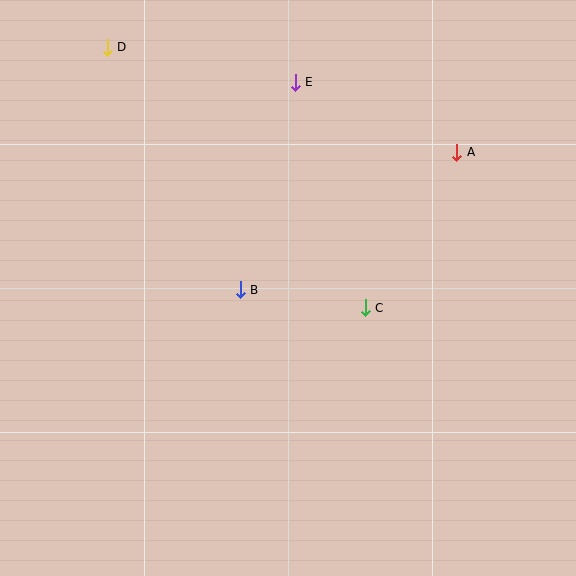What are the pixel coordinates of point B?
Point B is at (240, 290).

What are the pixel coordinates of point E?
Point E is at (295, 82).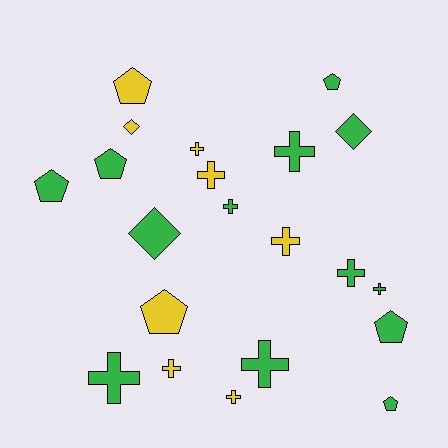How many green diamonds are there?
There are 2 green diamonds.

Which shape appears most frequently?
Cross, with 11 objects.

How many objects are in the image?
There are 21 objects.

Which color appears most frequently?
Green, with 13 objects.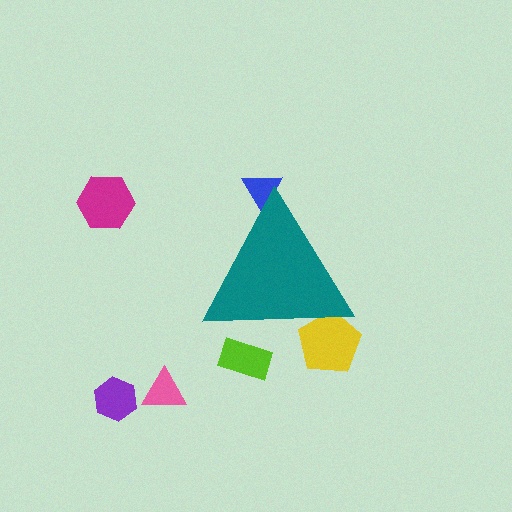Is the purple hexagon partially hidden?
No, the purple hexagon is fully visible.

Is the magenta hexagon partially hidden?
No, the magenta hexagon is fully visible.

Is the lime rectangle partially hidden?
Yes, the lime rectangle is partially hidden behind the teal triangle.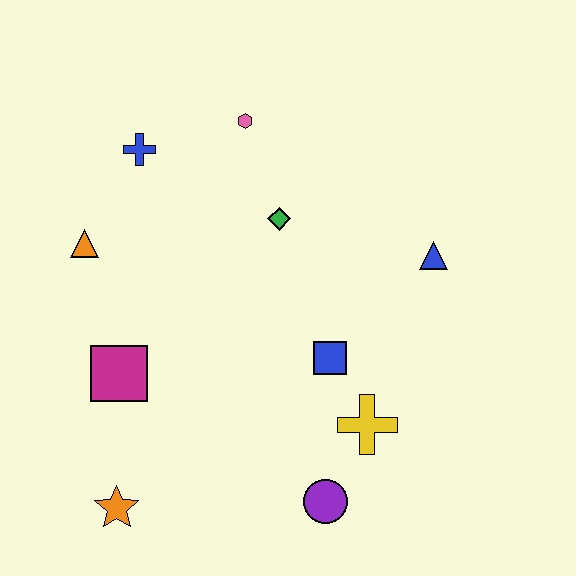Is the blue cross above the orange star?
Yes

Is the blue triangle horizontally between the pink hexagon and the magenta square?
No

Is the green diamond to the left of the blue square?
Yes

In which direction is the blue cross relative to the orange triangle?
The blue cross is above the orange triangle.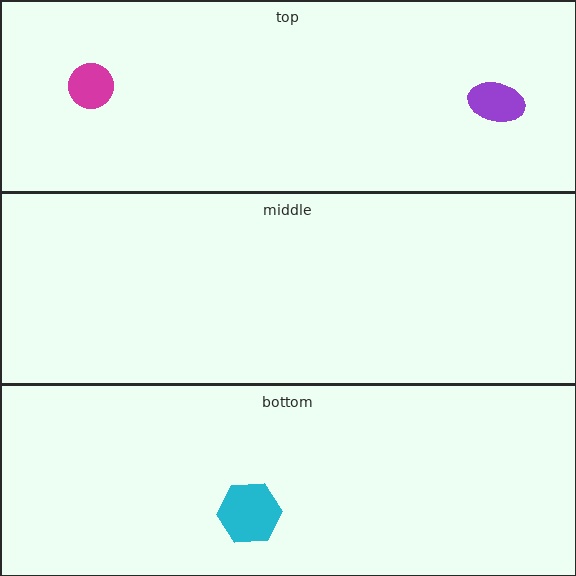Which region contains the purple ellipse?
The top region.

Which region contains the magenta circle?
The top region.